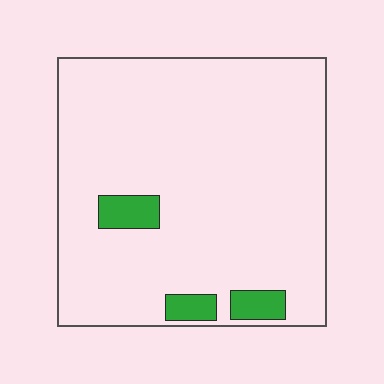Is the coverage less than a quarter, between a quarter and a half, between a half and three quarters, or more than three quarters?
Less than a quarter.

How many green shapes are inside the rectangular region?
3.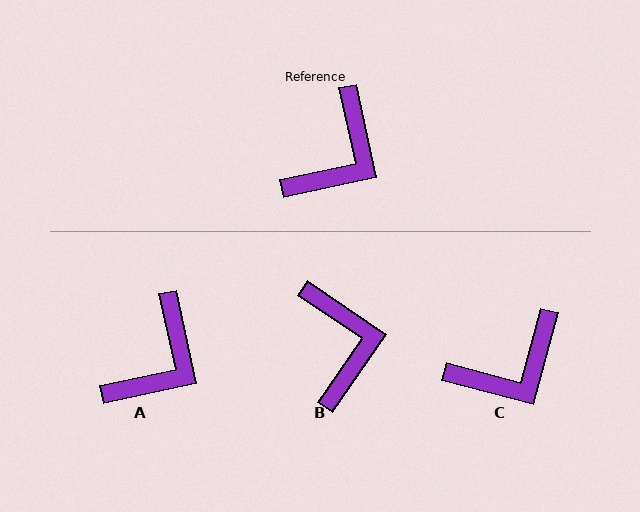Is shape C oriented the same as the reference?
No, it is off by about 27 degrees.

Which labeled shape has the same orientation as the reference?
A.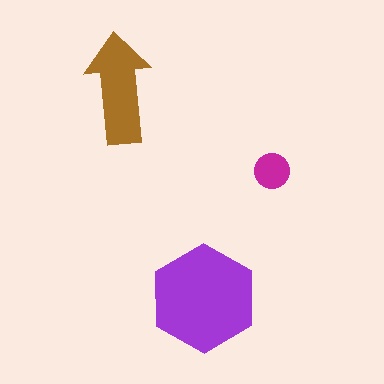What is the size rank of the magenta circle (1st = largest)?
3rd.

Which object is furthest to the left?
The brown arrow is leftmost.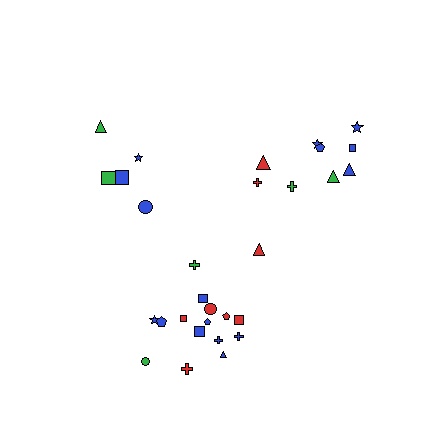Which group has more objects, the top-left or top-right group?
The top-right group.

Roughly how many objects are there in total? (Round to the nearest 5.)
Roughly 30 objects in total.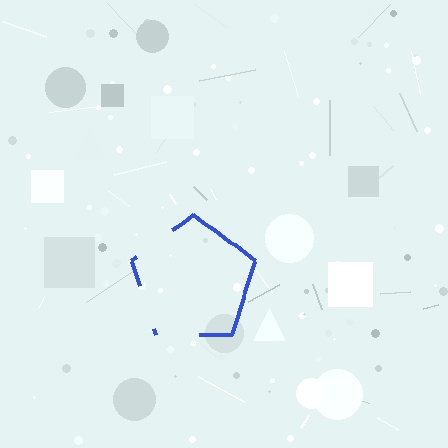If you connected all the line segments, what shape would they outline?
They would outline a pentagon.